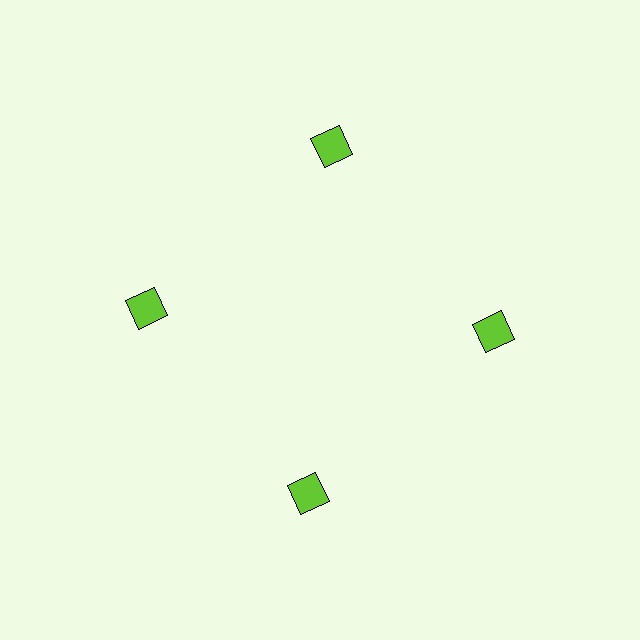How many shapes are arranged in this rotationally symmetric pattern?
There are 4 shapes, arranged in 4 groups of 1.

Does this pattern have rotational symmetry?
Yes, this pattern has 4-fold rotational symmetry. It looks the same after rotating 90 degrees around the center.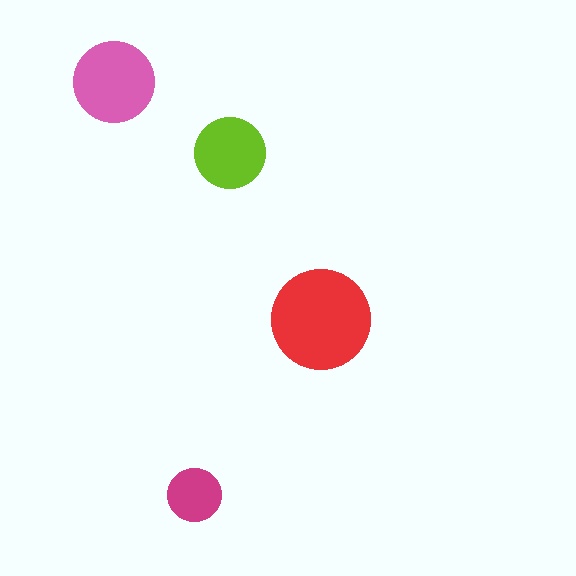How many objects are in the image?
There are 4 objects in the image.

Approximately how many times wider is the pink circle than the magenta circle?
About 1.5 times wider.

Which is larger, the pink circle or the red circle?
The red one.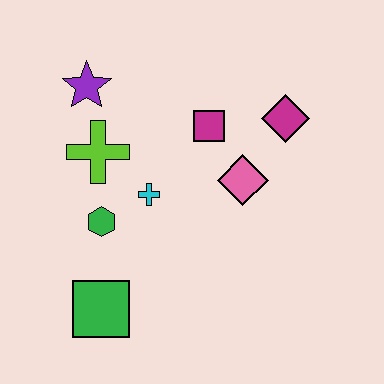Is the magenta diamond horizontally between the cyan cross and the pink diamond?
No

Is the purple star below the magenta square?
No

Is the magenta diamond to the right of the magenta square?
Yes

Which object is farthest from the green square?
The magenta diamond is farthest from the green square.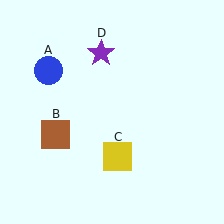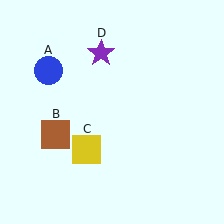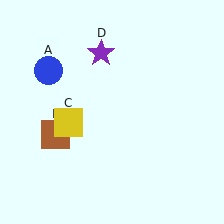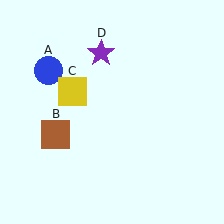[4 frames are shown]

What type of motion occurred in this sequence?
The yellow square (object C) rotated clockwise around the center of the scene.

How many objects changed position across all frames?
1 object changed position: yellow square (object C).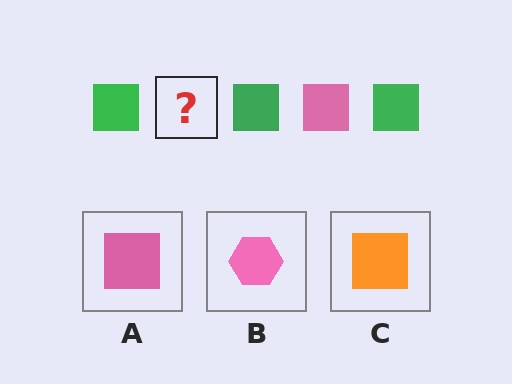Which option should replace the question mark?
Option A.